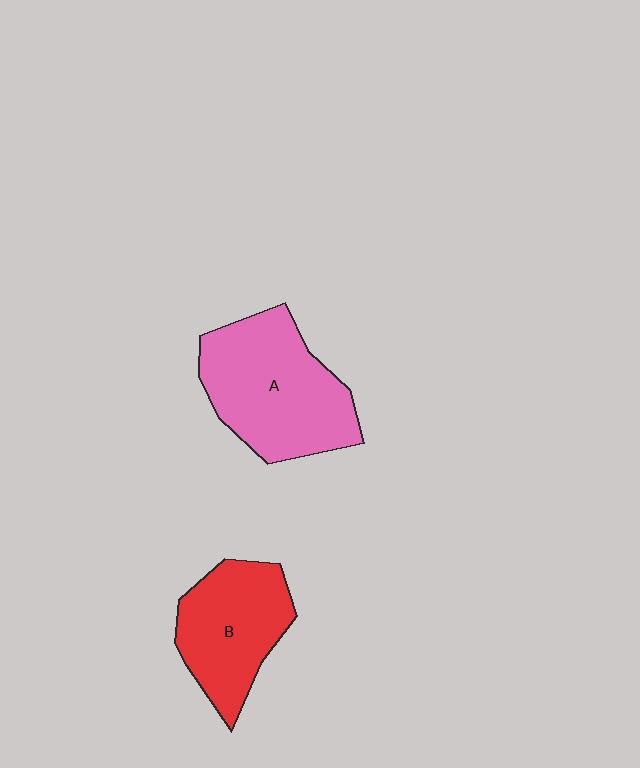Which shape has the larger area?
Shape A (pink).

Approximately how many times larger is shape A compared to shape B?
Approximately 1.3 times.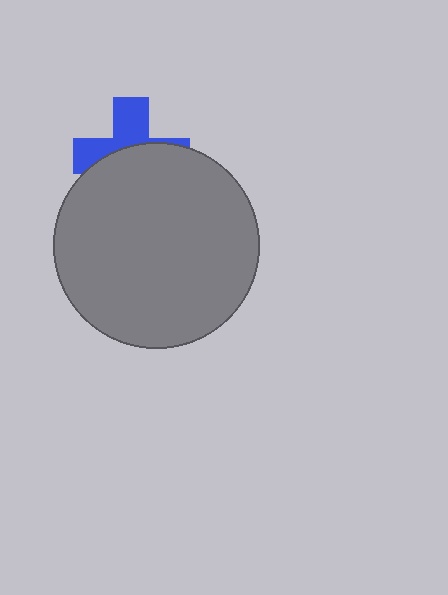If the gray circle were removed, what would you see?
You would see the complete blue cross.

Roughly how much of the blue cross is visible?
A small part of it is visible (roughly 43%).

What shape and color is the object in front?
The object in front is a gray circle.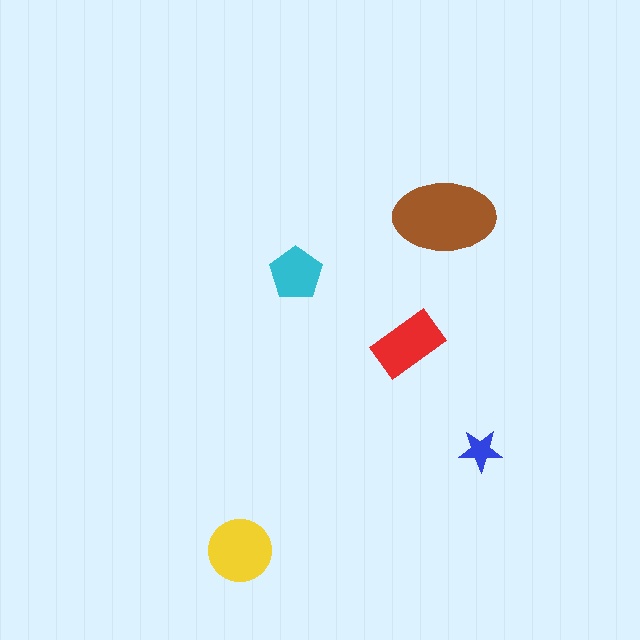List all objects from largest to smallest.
The brown ellipse, the yellow circle, the red rectangle, the cyan pentagon, the blue star.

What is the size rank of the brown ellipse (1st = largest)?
1st.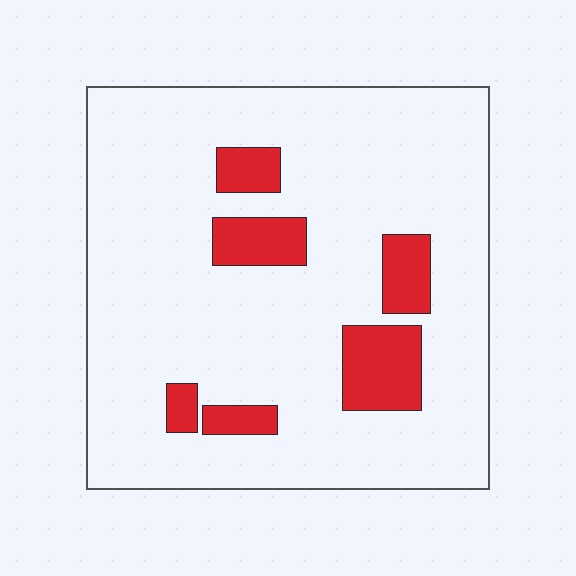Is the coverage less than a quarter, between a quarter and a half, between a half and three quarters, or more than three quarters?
Less than a quarter.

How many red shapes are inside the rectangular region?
6.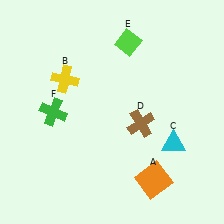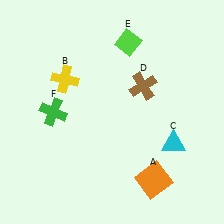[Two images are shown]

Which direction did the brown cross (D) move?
The brown cross (D) moved up.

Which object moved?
The brown cross (D) moved up.